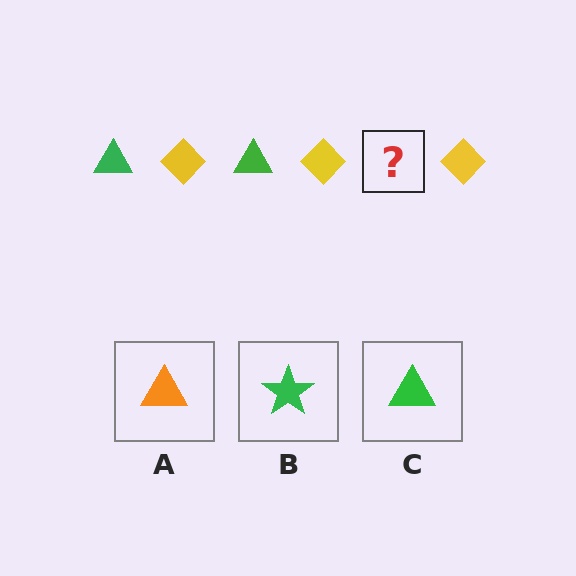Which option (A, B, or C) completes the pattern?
C.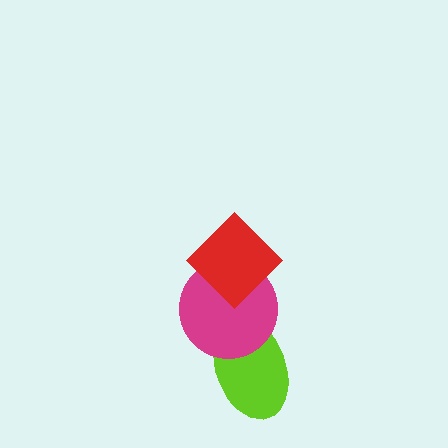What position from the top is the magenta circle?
The magenta circle is 2nd from the top.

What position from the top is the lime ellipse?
The lime ellipse is 3rd from the top.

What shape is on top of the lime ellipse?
The magenta circle is on top of the lime ellipse.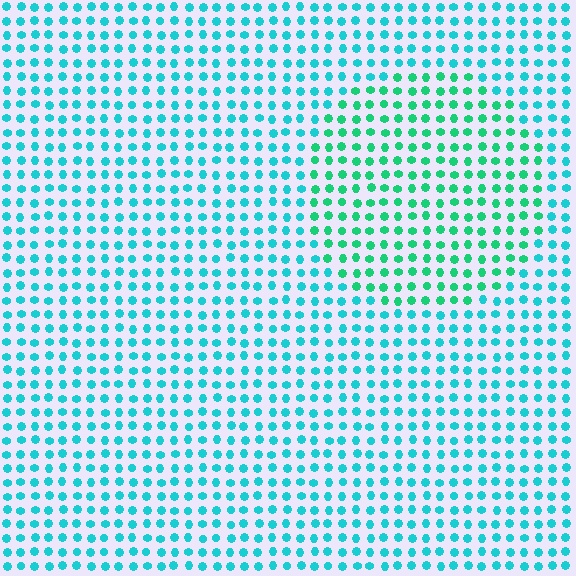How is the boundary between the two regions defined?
The boundary is defined purely by a slight shift in hue (about 30 degrees). Spacing, size, and orientation are identical on both sides.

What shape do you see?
I see a circle.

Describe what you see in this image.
The image is filled with small cyan elements in a uniform arrangement. A circle-shaped region is visible where the elements are tinted to a slightly different hue, forming a subtle color boundary.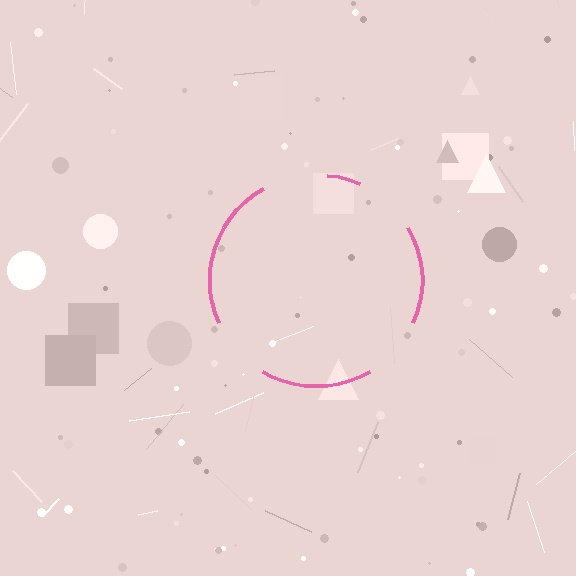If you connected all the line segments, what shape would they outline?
They would outline a circle.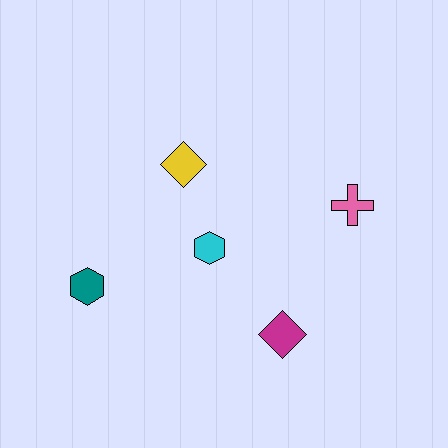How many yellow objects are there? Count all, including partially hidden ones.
There is 1 yellow object.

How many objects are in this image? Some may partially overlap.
There are 5 objects.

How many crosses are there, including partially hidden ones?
There is 1 cross.